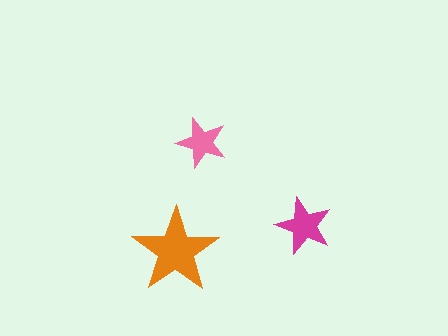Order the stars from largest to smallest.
the orange one, the magenta one, the pink one.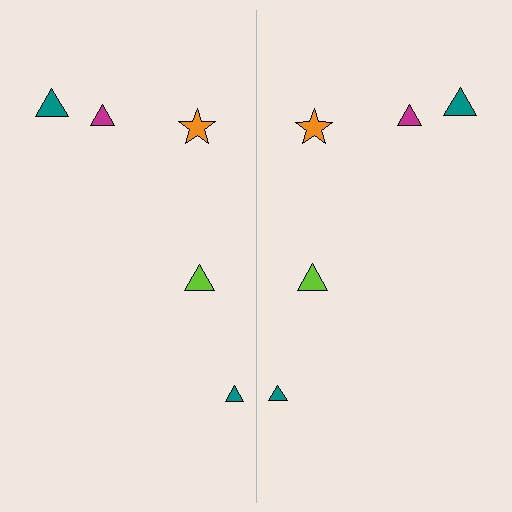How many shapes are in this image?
There are 10 shapes in this image.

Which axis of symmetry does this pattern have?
The pattern has a vertical axis of symmetry running through the center of the image.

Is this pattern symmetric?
Yes, this pattern has bilateral (reflection) symmetry.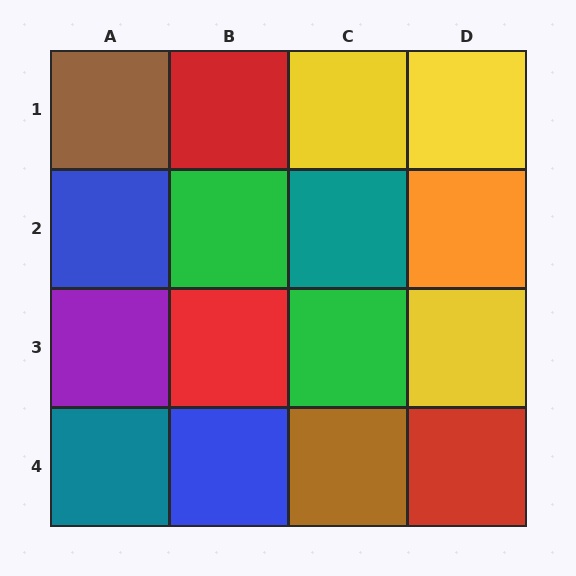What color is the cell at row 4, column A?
Teal.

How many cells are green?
2 cells are green.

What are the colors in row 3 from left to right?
Purple, red, green, yellow.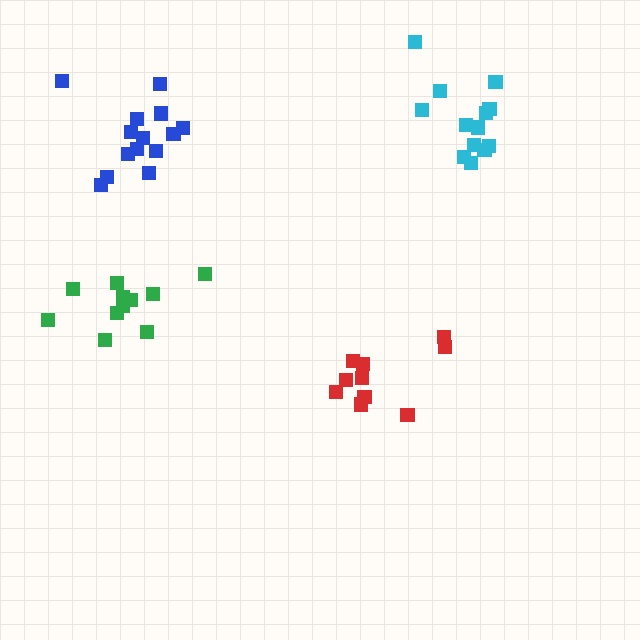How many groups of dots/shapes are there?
There are 4 groups.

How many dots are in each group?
Group 1: 10 dots, Group 2: 13 dots, Group 3: 14 dots, Group 4: 11 dots (48 total).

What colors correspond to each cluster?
The clusters are colored: red, cyan, blue, green.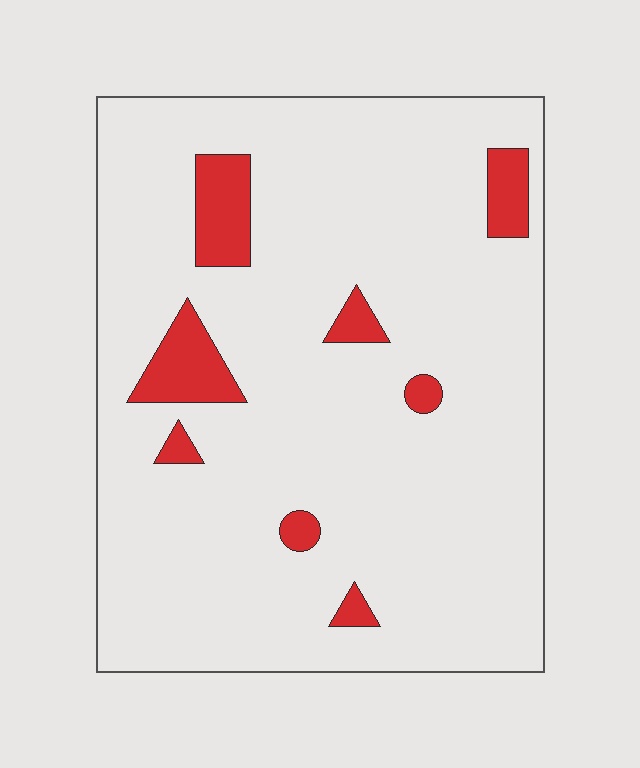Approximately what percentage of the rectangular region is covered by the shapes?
Approximately 10%.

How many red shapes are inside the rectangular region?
8.